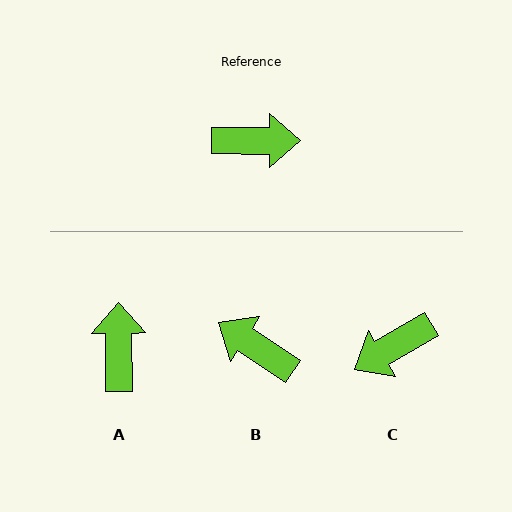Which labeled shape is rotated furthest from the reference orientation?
C, about 149 degrees away.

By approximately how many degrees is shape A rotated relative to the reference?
Approximately 91 degrees counter-clockwise.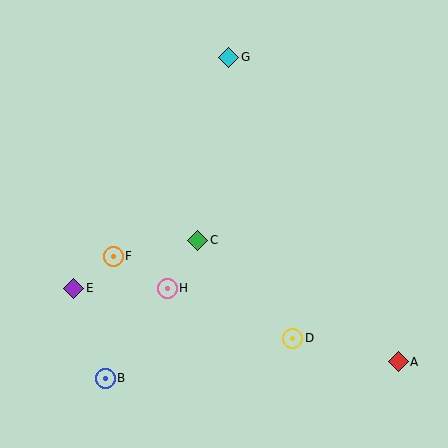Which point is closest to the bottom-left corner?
Point B is closest to the bottom-left corner.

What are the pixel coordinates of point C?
Point C is at (198, 240).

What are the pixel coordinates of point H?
Point H is at (167, 288).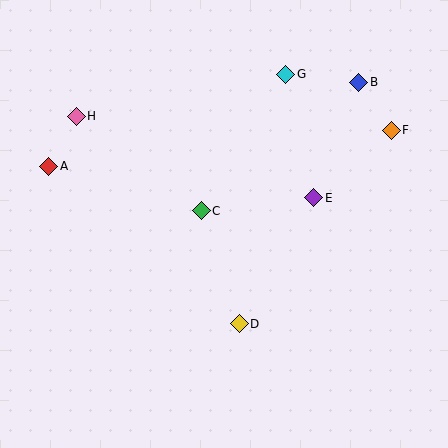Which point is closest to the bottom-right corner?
Point D is closest to the bottom-right corner.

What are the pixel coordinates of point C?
Point C is at (201, 211).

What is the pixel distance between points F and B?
The distance between F and B is 58 pixels.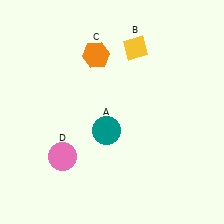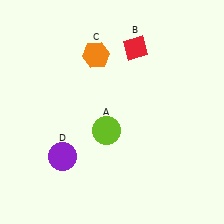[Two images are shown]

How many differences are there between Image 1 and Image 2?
There are 3 differences between the two images.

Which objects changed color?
A changed from teal to lime. B changed from yellow to red. D changed from pink to purple.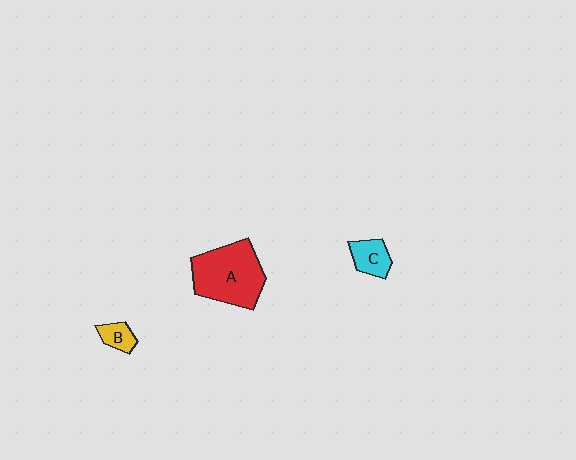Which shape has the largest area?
Shape A (red).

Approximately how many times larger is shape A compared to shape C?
Approximately 3.0 times.